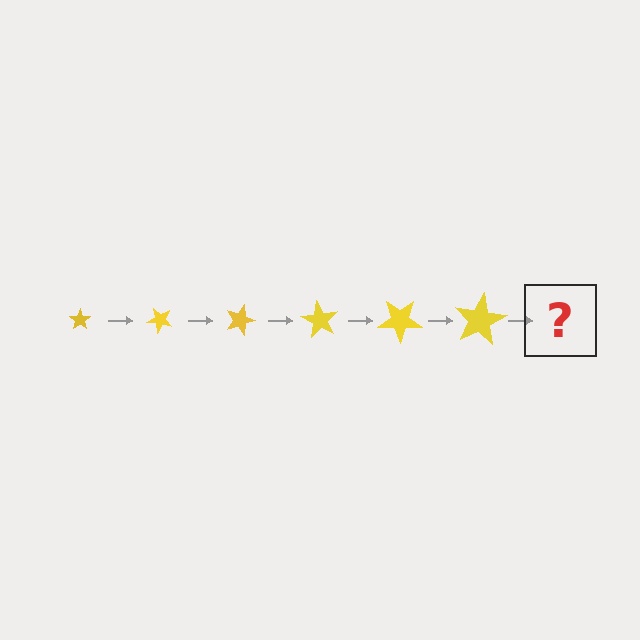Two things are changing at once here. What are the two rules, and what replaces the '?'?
The two rules are that the star grows larger each step and it rotates 45 degrees each step. The '?' should be a star, larger than the previous one and rotated 270 degrees from the start.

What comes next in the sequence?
The next element should be a star, larger than the previous one and rotated 270 degrees from the start.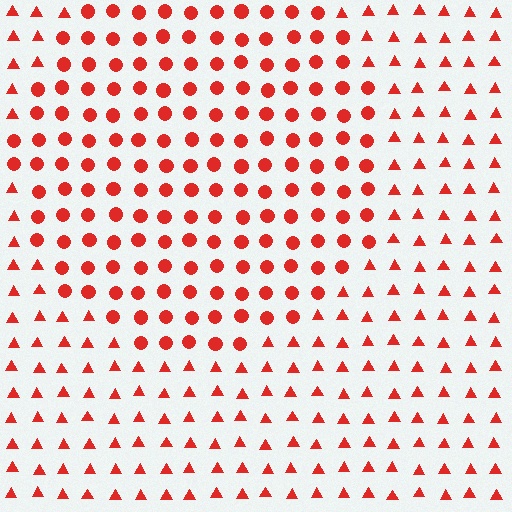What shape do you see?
I see a circle.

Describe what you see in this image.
The image is filled with small red elements arranged in a uniform grid. A circle-shaped region contains circles, while the surrounding area contains triangles. The boundary is defined purely by the change in element shape.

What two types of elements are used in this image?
The image uses circles inside the circle region and triangles outside it.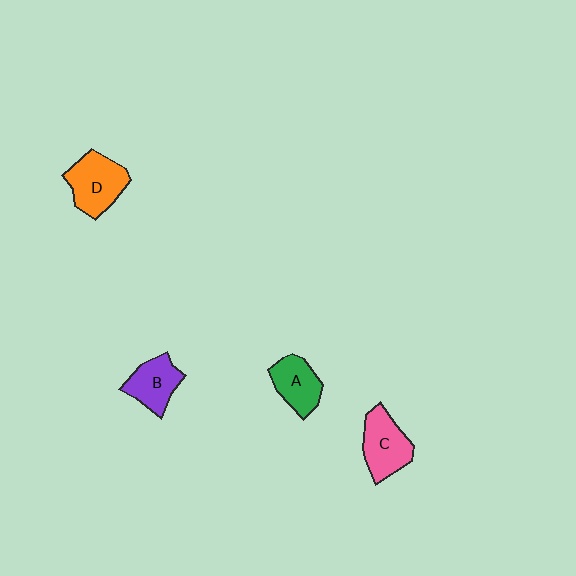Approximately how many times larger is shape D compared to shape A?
Approximately 1.3 times.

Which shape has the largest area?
Shape D (orange).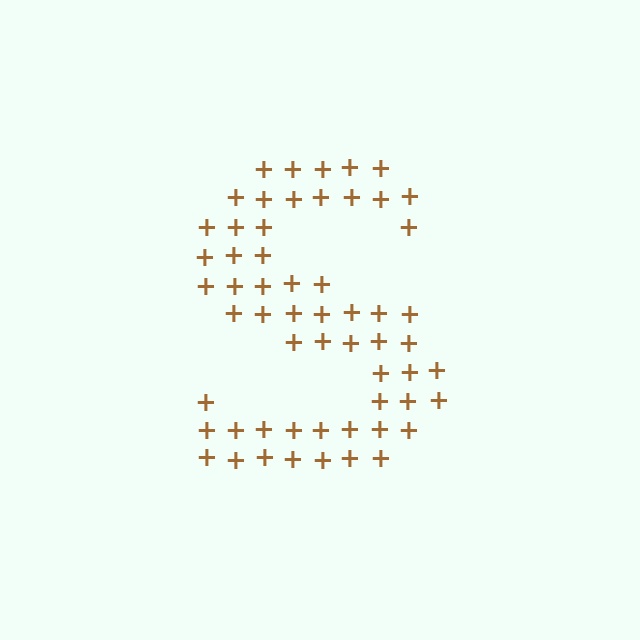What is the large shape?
The large shape is the letter S.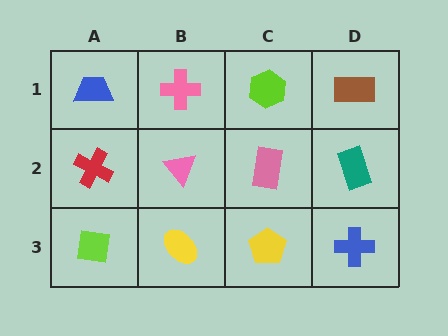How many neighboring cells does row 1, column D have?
2.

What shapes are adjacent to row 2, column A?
A blue trapezoid (row 1, column A), a lime square (row 3, column A), a pink triangle (row 2, column B).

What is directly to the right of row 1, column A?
A pink cross.